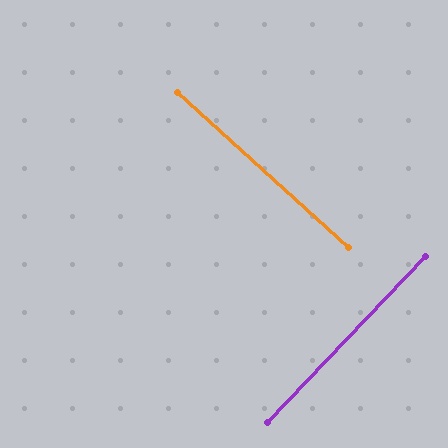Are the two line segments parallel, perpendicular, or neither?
Perpendicular — they meet at approximately 89°.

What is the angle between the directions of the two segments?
Approximately 89 degrees.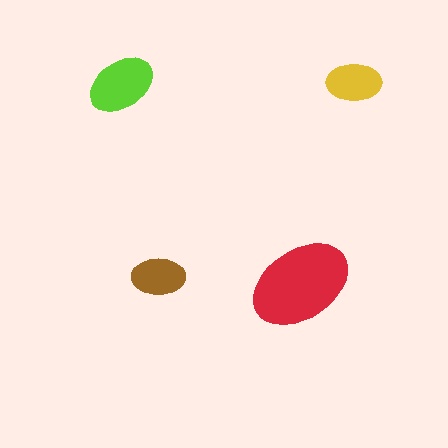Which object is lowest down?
The red ellipse is bottommost.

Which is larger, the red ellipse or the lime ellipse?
The red one.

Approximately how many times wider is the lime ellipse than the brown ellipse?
About 1.5 times wider.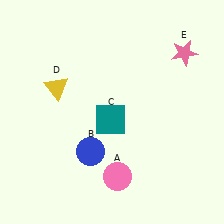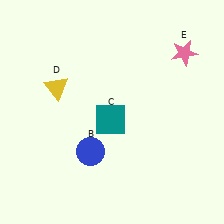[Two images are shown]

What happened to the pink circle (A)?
The pink circle (A) was removed in Image 2. It was in the bottom-right area of Image 1.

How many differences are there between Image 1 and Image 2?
There is 1 difference between the two images.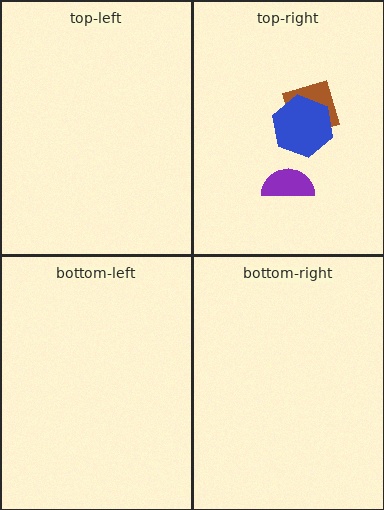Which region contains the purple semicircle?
The top-right region.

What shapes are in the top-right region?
The brown square, the purple semicircle, the blue hexagon.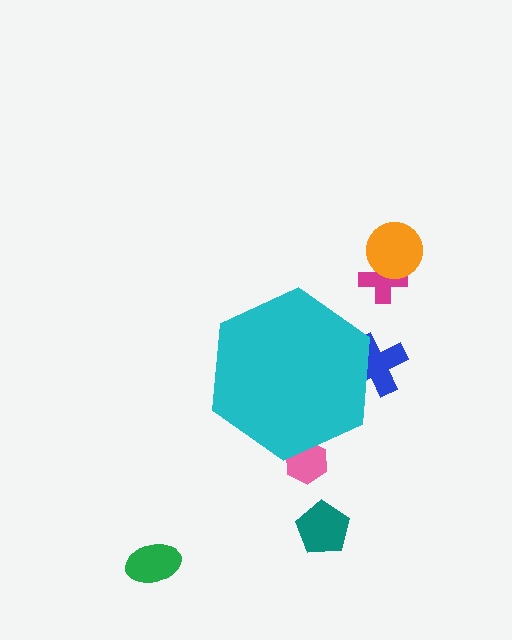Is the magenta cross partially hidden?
No, the magenta cross is fully visible.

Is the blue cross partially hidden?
Yes, the blue cross is partially hidden behind the cyan hexagon.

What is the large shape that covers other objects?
A cyan hexagon.